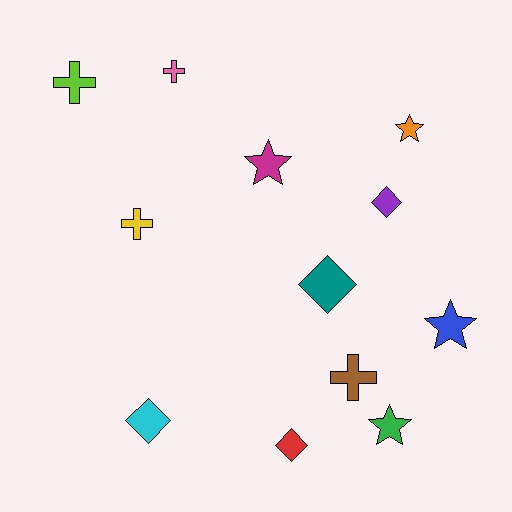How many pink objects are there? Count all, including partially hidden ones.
There is 1 pink object.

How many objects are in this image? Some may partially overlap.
There are 12 objects.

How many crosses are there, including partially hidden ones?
There are 4 crosses.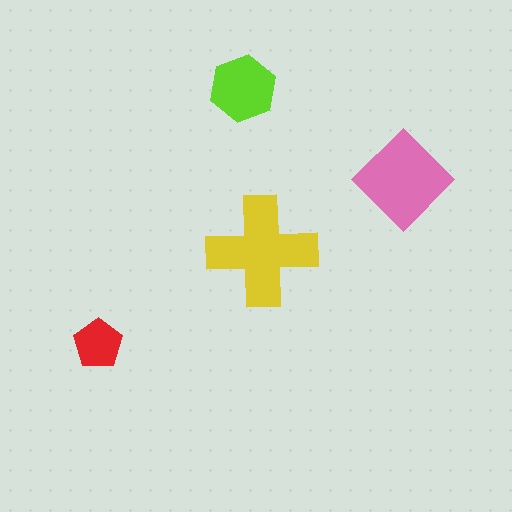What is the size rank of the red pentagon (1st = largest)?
4th.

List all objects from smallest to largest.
The red pentagon, the lime hexagon, the pink diamond, the yellow cross.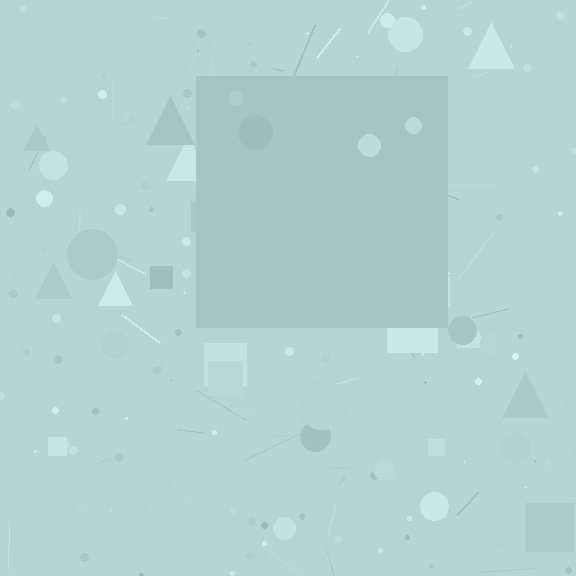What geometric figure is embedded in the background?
A square is embedded in the background.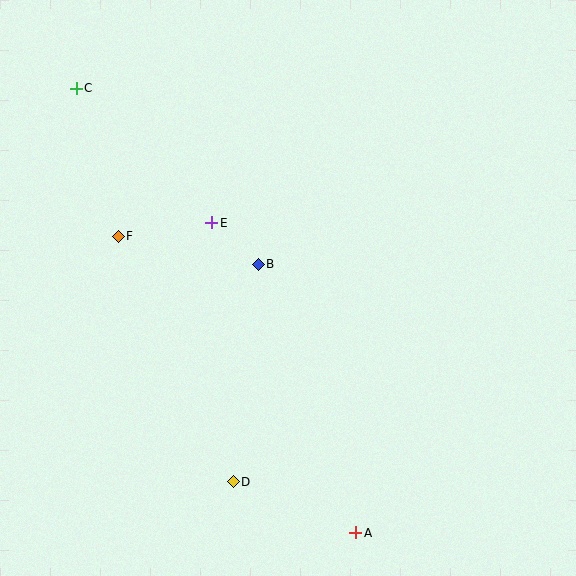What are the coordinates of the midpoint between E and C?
The midpoint between E and C is at (144, 156).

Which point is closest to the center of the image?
Point B at (258, 264) is closest to the center.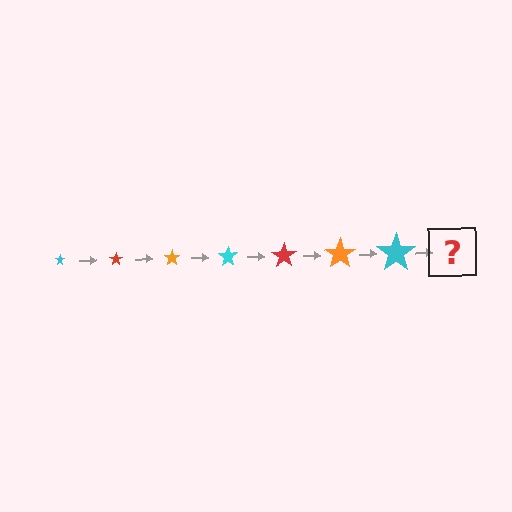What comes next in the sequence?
The next element should be a red star, larger than the previous one.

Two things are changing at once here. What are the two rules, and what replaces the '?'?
The two rules are that the star grows larger each step and the color cycles through cyan, red, and orange. The '?' should be a red star, larger than the previous one.